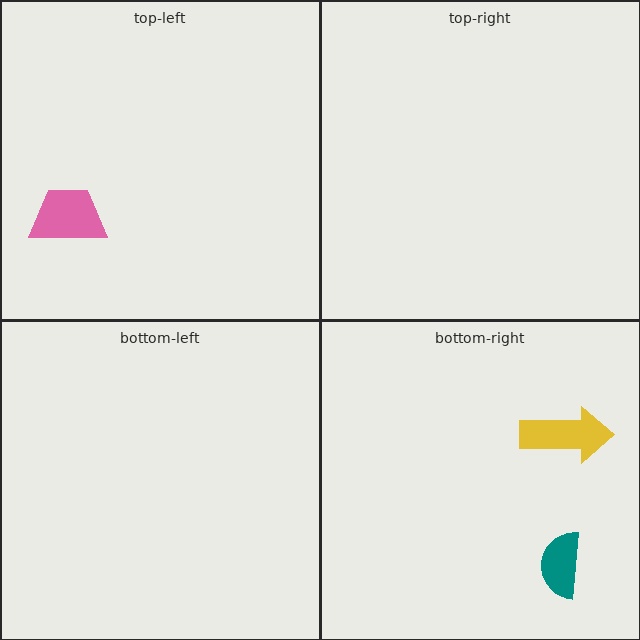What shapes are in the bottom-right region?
The teal semicircle, the yellow arrow.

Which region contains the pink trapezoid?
The top-left region.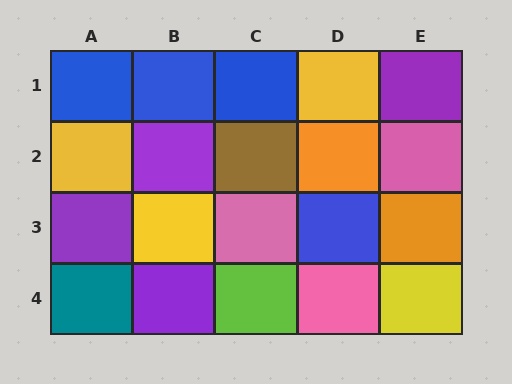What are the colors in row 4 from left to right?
Teal, purple, lime, pink, yellow.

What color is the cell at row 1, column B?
Blue.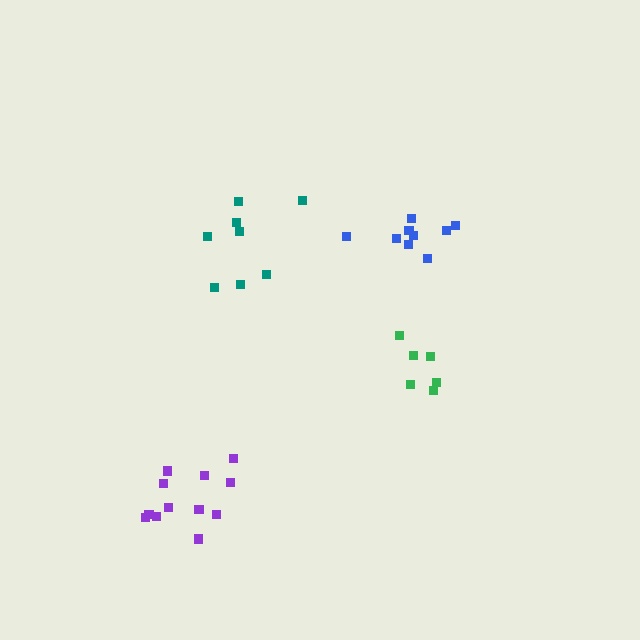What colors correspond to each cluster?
The clusters are colored: green, teal, purple, blue.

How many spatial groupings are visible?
There are 4 spatial groupings.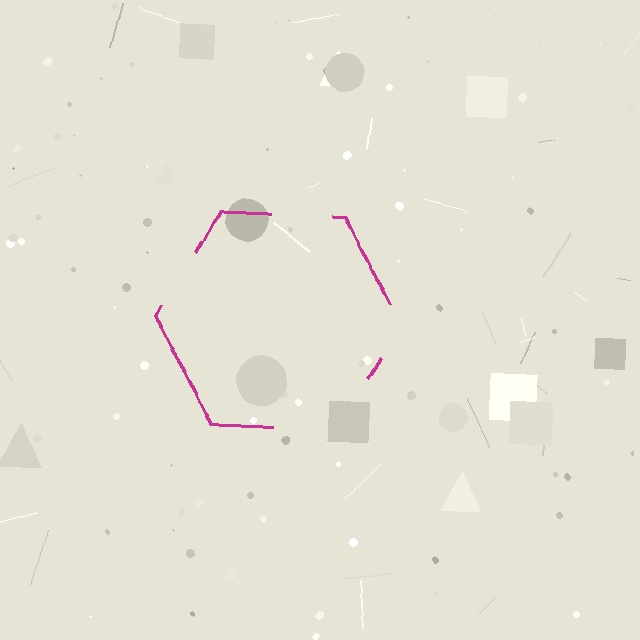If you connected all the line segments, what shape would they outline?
They would outline a hexagon.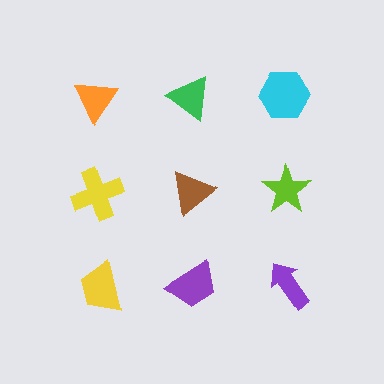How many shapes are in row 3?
3 shapes.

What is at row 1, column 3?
A cyan hexagon.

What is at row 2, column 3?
A lime star.